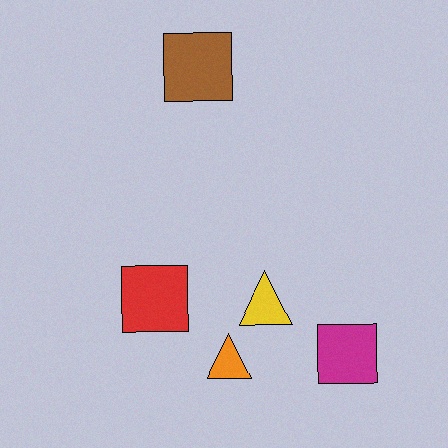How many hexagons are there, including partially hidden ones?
There are no hexagons.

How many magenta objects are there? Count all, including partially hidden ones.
There is 1 magenta object.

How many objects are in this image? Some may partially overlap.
There are 5 objects.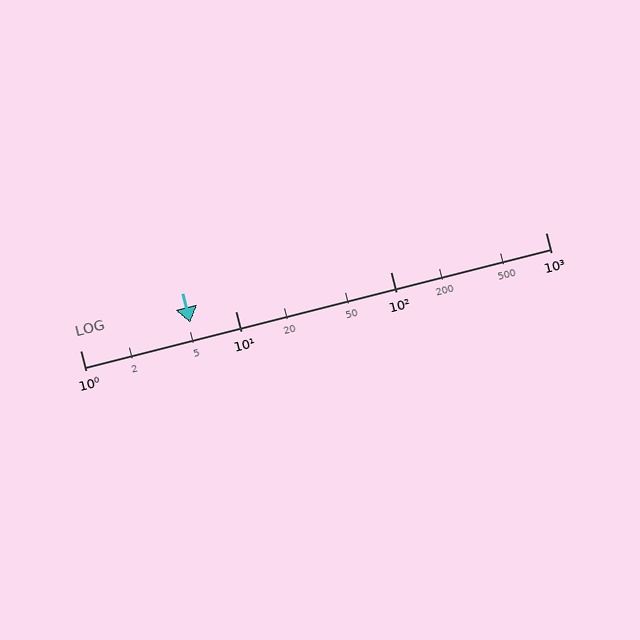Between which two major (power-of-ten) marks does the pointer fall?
The pointer is between 1 and 10.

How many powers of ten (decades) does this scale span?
The scale spans 3 decades, from 1 to 1000.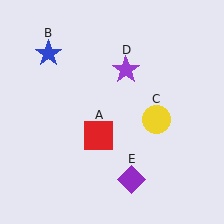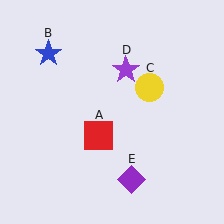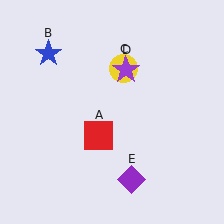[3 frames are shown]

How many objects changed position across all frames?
1 object changed position: yellow circle (object C).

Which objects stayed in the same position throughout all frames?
Red square (object A) and blue star (object B) and purple star (object D) and purple diamond (object E) remained stationary.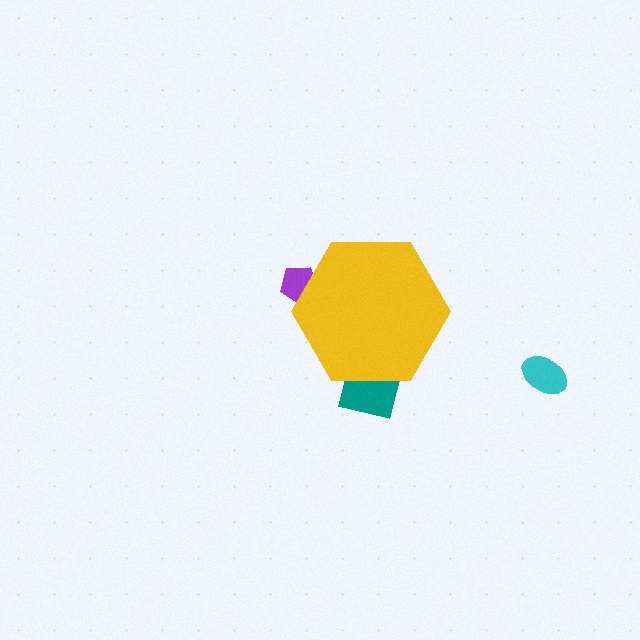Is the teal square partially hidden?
Yes, the teal square is partially hidden behind the yellow hexagon.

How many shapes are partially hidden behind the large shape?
2 shapes are partially hidden.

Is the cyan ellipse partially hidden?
No, the cyan ellipse is fully visible.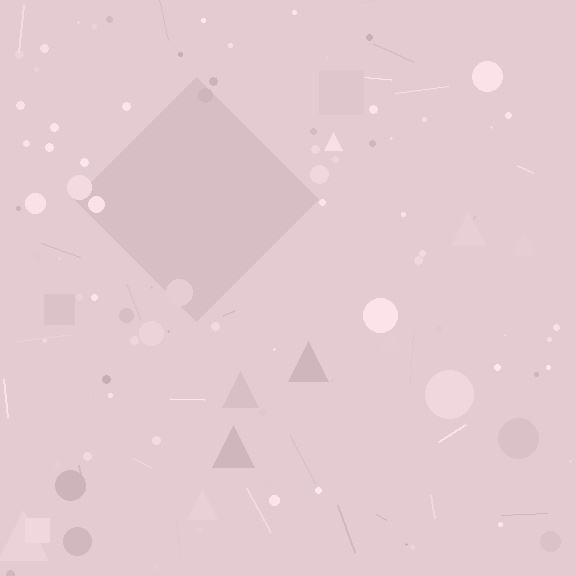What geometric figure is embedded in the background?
A diamond is embedded in the background.